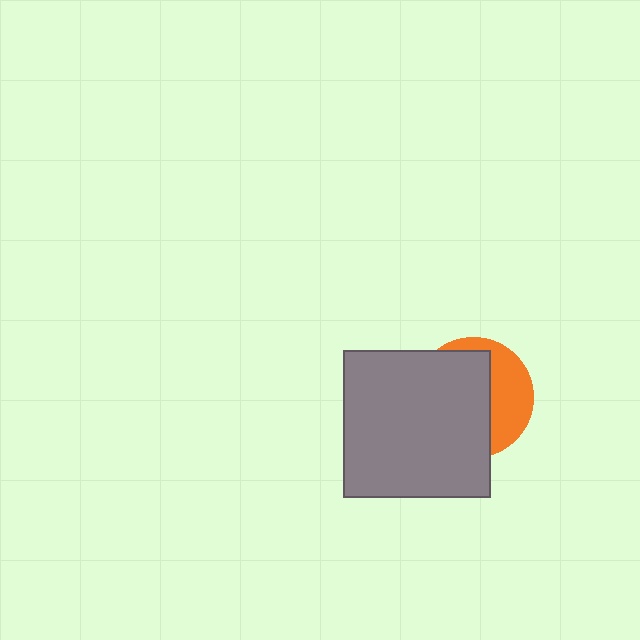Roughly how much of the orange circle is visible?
A small part of it is visible (roughly 36%).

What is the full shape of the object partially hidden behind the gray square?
The partially hidden object is an orange circle.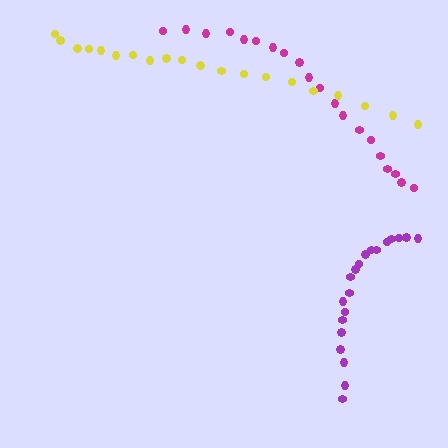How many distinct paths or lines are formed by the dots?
There are 3 distinct paths.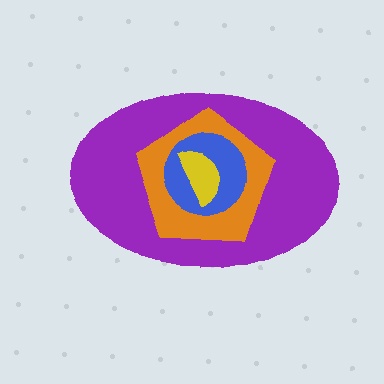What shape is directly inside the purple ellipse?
The orange pentagon.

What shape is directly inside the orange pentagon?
The blue circle.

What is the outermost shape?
The purple ellipse.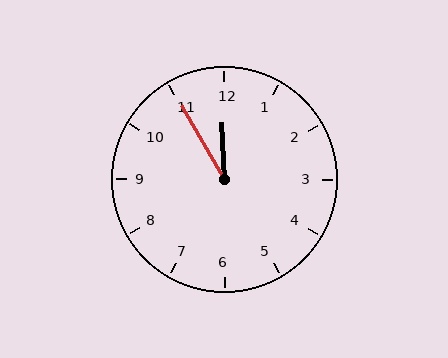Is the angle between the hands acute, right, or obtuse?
It is acute.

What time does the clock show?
11:55.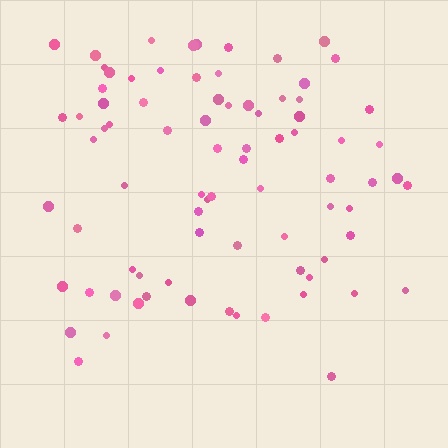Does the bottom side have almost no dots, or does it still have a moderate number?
Still a moderate number, just noticeably fewer than the top.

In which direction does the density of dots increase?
From bottom to top, with the top side densest.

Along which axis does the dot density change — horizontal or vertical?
Vertical.